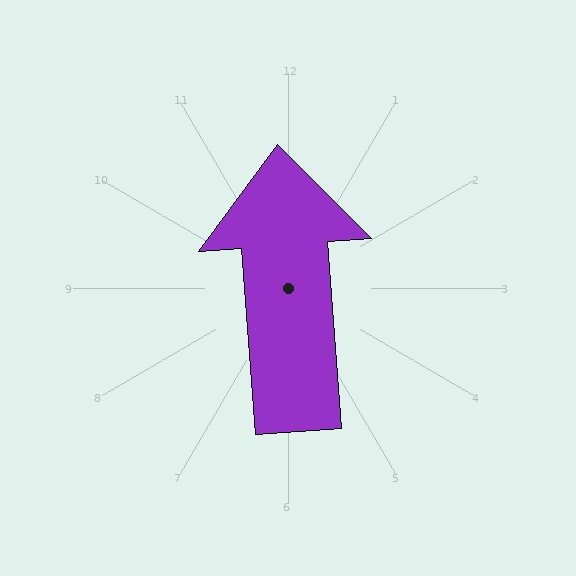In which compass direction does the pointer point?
North.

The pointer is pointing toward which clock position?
Roughly 12 o'clock.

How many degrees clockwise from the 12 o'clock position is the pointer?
Approximately 356 degrees.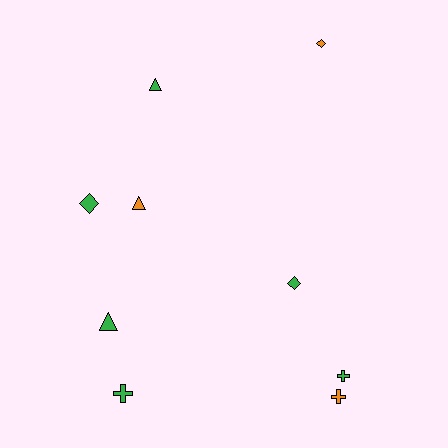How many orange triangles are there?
There is 1 orange triangle.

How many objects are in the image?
There are 9 objects.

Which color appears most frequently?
Green, with 6 objects.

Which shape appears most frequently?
Diamond, with 3 objects.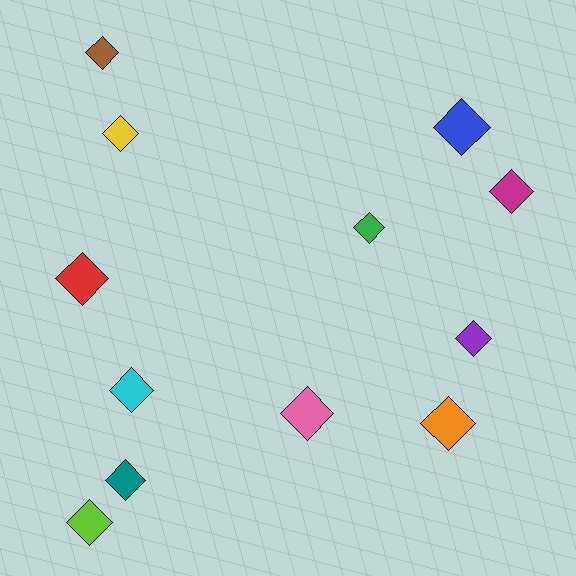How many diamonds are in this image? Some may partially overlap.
There are 12 diamonds.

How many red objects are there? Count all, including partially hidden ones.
There is 1 red object.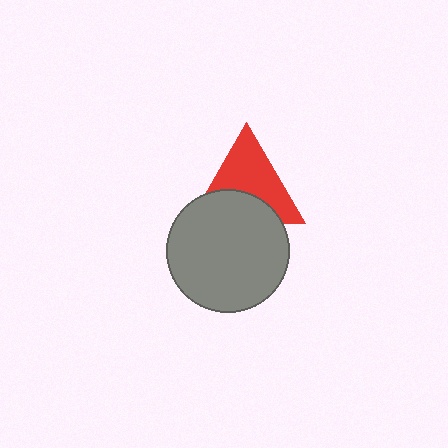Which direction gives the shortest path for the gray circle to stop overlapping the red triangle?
Moving down gives the shortest separation.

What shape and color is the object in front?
The object in front is a gray circle.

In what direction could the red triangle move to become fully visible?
The red triangle could move up. That would shift it out from behind the gray circle entirely.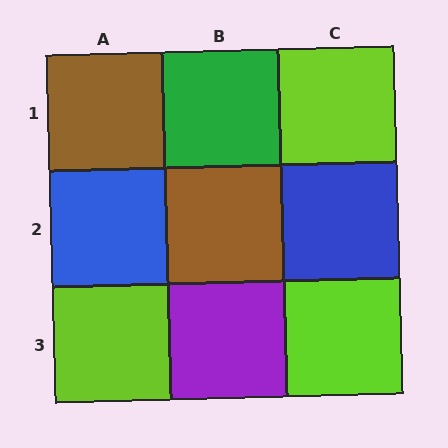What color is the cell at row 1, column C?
Lime.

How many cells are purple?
1 cell is purple.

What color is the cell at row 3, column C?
Lime.